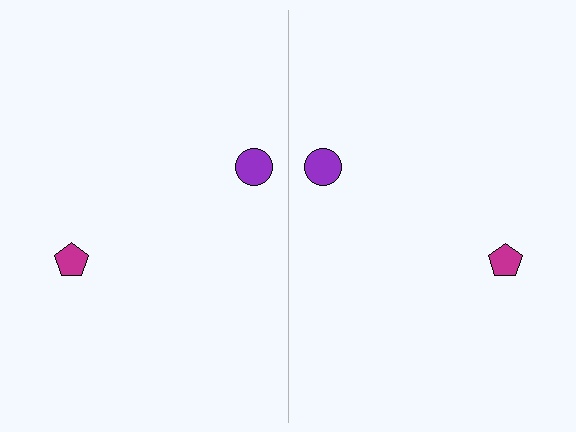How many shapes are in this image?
There are 4 shapes in this image.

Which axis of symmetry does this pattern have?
The pattern has a vertical axis of symmetry running through the center of the image.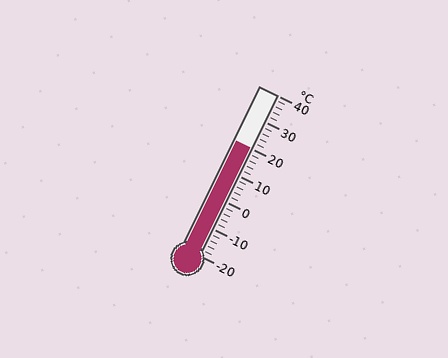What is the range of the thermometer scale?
The thermometer scale ranges from -20°C to 40°C.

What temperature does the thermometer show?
The thermometer shows approximately 20°C.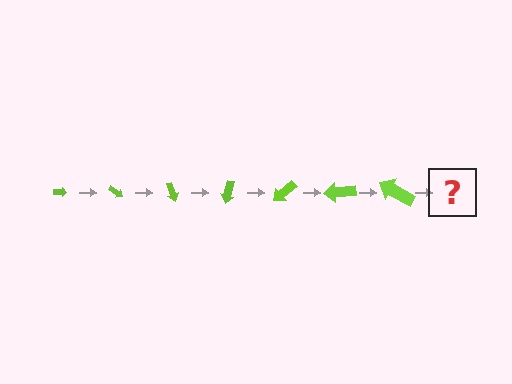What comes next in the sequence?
The next element should be an arrow, larger than the previous one and rotated 245 degrees from the start.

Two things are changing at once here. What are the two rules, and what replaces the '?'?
The two rules are that the arrow grows larger each step and it rotates 35 degrees each step. The '?' should be an arrow, larger than the previous one and rotated 245 degrees from the start.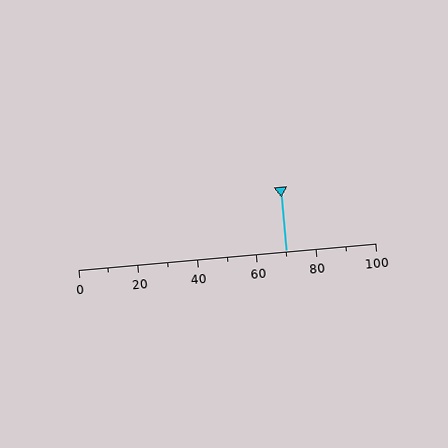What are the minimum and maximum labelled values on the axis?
The axis runs from 0 to 100.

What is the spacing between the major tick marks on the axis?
The major ticks are spaced 20 apart.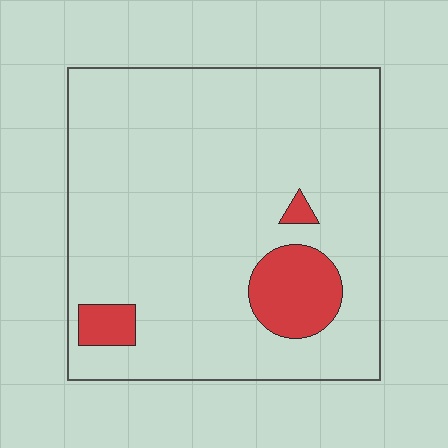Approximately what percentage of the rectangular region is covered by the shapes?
Approximately 10%.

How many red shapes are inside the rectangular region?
3.